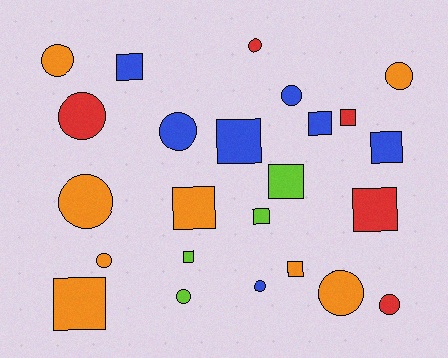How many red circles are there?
There are 3 red circles.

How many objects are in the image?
There are 24 objects.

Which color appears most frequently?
Orange, with 8 objects.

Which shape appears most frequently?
Circle, with 12 objects.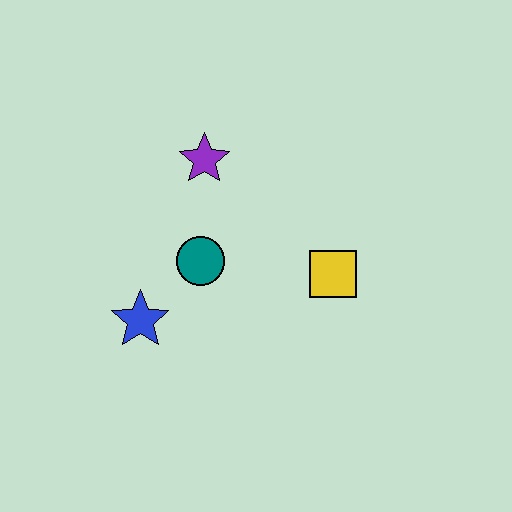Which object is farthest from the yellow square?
The blue star is farthest from the yellow square.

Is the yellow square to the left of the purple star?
No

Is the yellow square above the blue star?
Yes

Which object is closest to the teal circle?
The blue star is closest to the teal circle.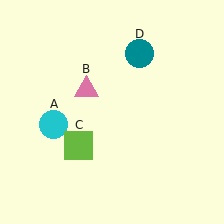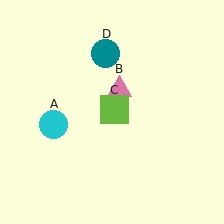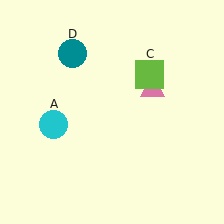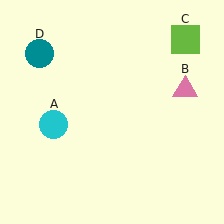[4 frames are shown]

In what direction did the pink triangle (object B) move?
The pink triangle (object B) moved right.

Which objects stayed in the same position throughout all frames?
Cyan circle (object A) remained stationary.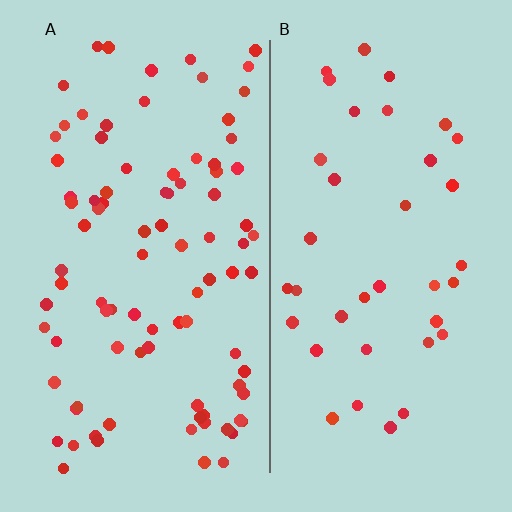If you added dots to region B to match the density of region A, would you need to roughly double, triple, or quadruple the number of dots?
Approximately double.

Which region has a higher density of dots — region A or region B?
A (the left).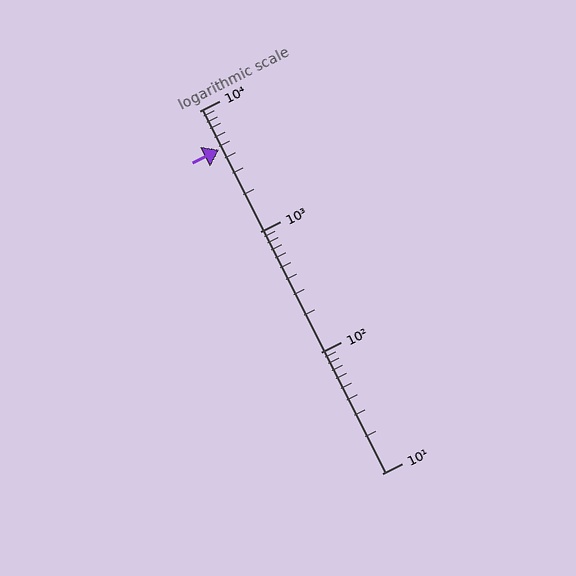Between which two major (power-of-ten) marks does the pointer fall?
The pointer is between 1000 and 10000.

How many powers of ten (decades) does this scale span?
The scale spans 3 decades, from 10 to 10000.